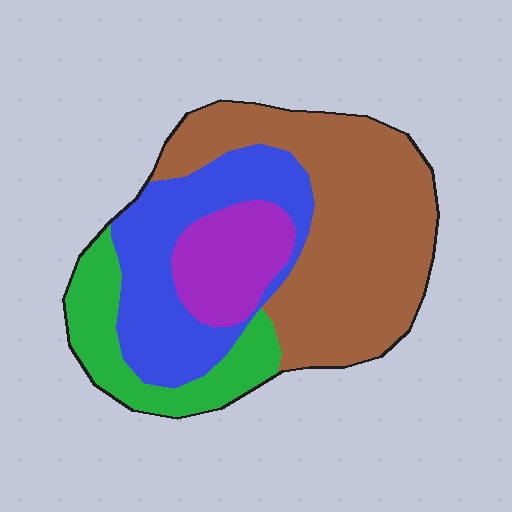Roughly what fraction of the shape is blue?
Blue covers 26% of the shape.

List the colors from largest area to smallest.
From largest to smallest: brown, blue, green, purple.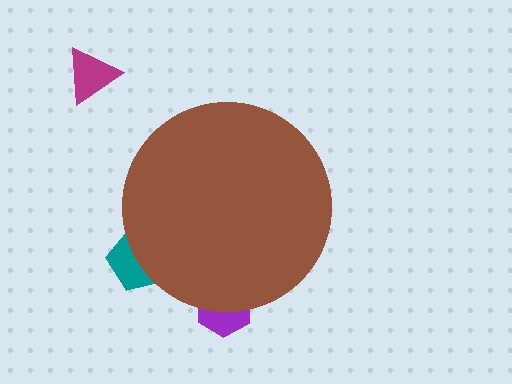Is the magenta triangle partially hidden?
No, the magenta triangle is fully visible.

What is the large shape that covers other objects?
A brown circle.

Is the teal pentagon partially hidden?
Yes, the teal pentagon is partially hidden behind the brown circle.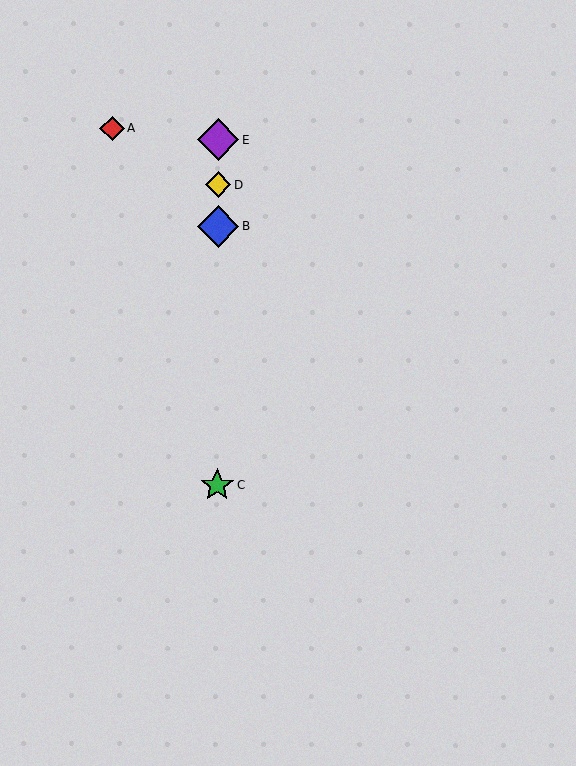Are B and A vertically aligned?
No, B is at x≈218 and A is at x≈112.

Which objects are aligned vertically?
Objects B, C, D, E are aligned vertically.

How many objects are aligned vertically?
4 objects (B, C, D, E) are aligned vertically.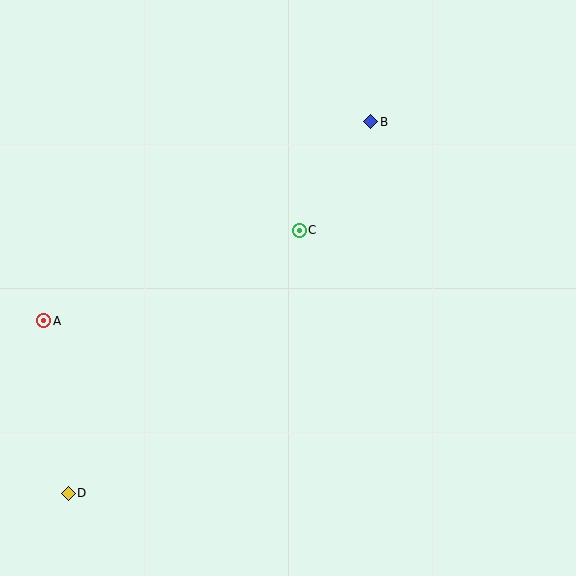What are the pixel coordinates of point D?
Point D is at (68, 493).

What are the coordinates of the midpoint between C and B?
The midpoint between C and B is at (335, 176).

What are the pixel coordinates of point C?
Point C is at (299, 230).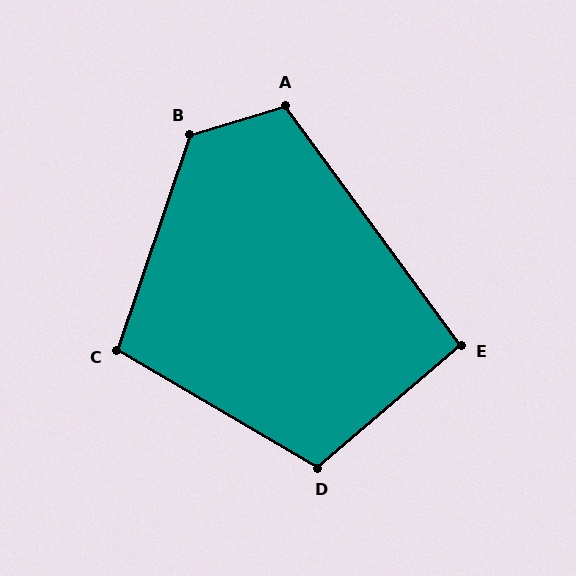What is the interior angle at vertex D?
Approximately 109 degrees (obtuse).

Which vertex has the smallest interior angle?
E, at approximately 94 degrees.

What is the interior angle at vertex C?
Approximately 102 degrees (obtuse).